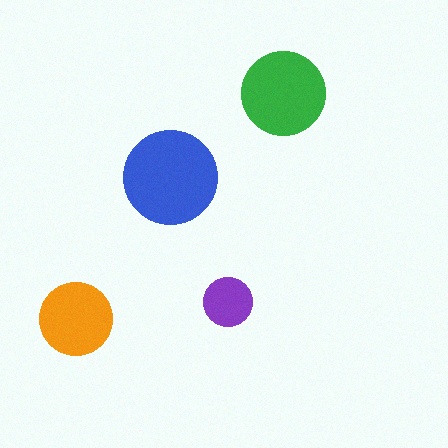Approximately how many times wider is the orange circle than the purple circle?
About 1.5 times wider.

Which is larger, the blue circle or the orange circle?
The blue one.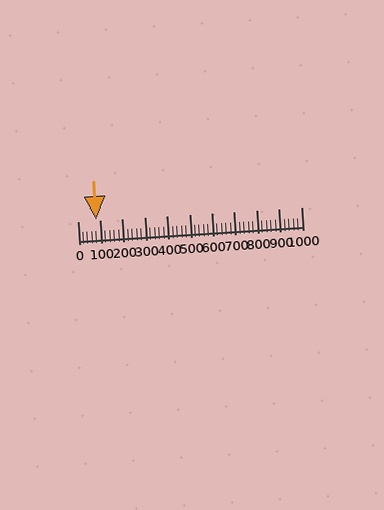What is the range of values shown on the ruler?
The ruler shows values from 0 to 1000.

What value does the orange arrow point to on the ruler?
The orange arrow points to approximately 81.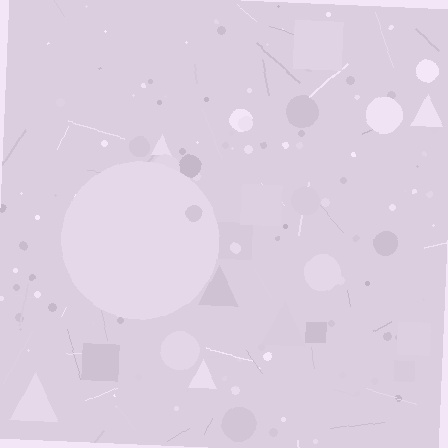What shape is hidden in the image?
A circle is hidden in the image.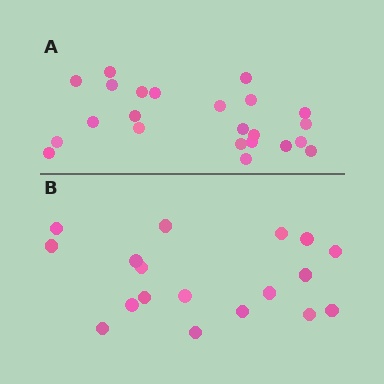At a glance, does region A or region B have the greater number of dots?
Region A (the top region) has more dots.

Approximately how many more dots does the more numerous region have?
Region A has about 5 more dots than region B.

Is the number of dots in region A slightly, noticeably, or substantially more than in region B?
Region A has noticeably more, but not dramatically so. The ratio is roughly 1.3 to 1.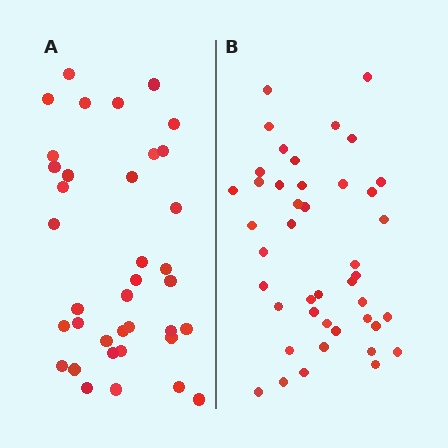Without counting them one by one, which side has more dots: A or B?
Region B (the right region) has more dots.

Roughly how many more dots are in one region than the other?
Region B has about 6 more dots than region A.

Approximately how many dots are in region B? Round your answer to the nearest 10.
About 40 dots. (The exact count is 43, which rounds to 40.)